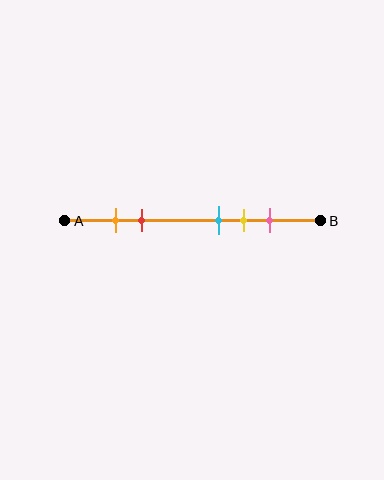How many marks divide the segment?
There are 5 marks dividing the segment.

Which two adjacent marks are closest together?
The orange and red marks are the closest adjacent pair.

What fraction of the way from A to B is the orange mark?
The orange mark is approximately 20% (0.2) of the way from A to B.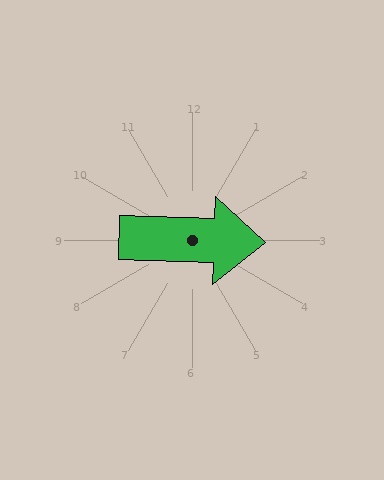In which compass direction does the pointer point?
East.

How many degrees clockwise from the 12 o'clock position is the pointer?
Approximately 92 degrees.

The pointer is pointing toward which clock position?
Roughly 3 o'clock.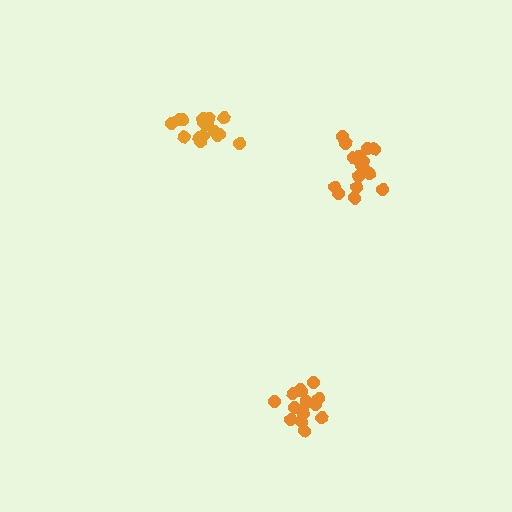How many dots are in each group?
Group 1: 16 dots, Group 2: 18 dots, Group 3: 17 dots (51 total).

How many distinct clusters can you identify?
There are 3 distinct clusters.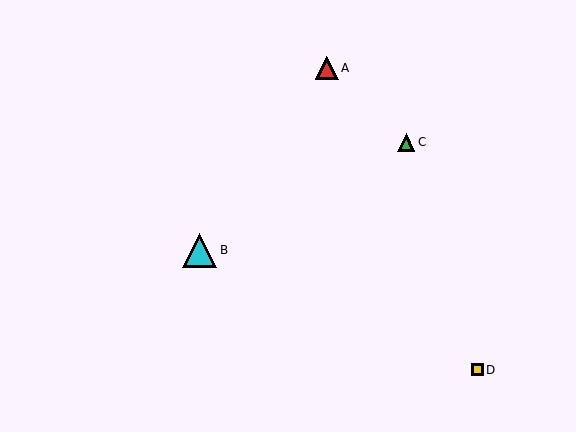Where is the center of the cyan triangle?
The center of the cyan triangle is at (200, 250).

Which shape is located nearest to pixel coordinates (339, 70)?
The red triangle (labeled A) at (327, 68) is nearest to that location.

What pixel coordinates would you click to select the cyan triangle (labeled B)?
Click at (200, 250) to select the cyan triangle B.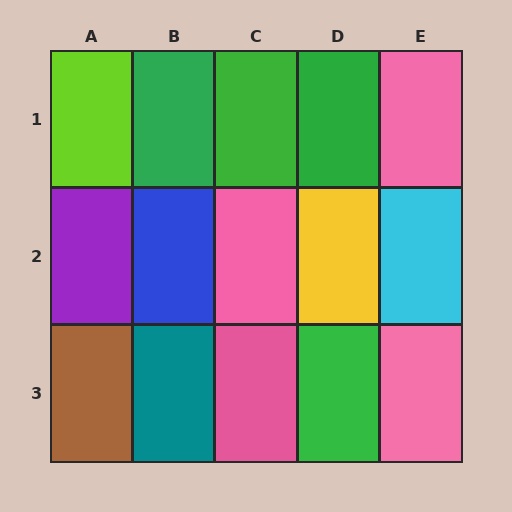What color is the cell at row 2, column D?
Yellow.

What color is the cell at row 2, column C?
Pink.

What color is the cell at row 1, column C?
Green.